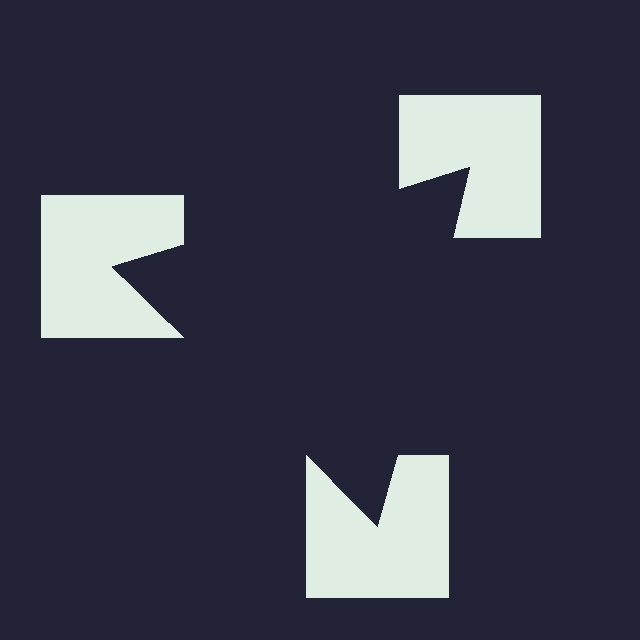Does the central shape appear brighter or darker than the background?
It typically appears slightly darker than the background, even though no actual brightness change is drawn.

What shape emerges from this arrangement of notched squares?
An illusory triangle — its edges are inferred from the aligned wedge cuts in the notched squares, not physically drawn.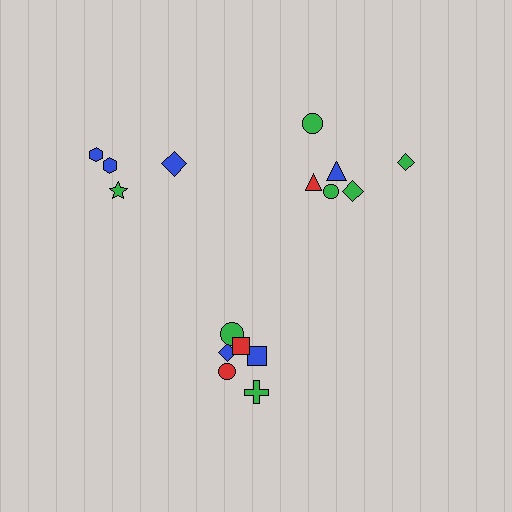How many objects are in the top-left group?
There are 4 objects.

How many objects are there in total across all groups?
There are 16 objects.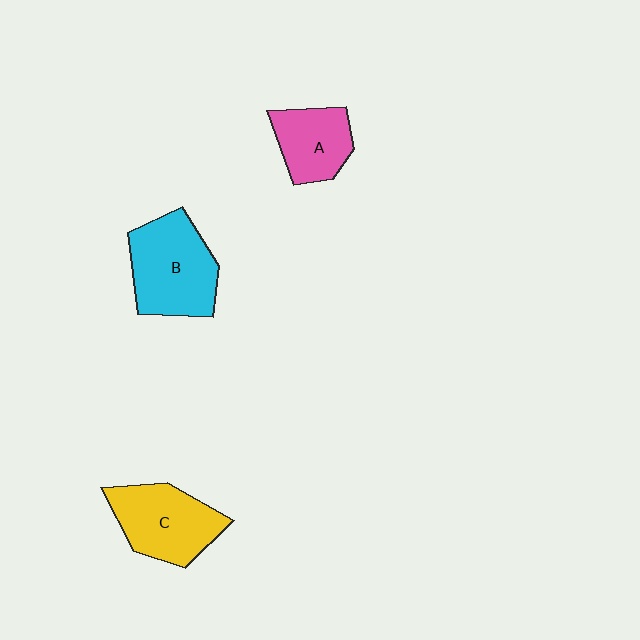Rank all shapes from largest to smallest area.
From largest to smallest: B (cyan), C (yellow), A (pink).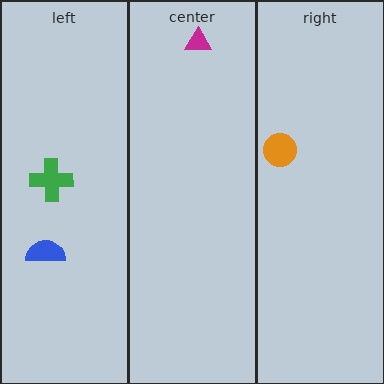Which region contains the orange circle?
The right region.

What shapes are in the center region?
The magenta triangle.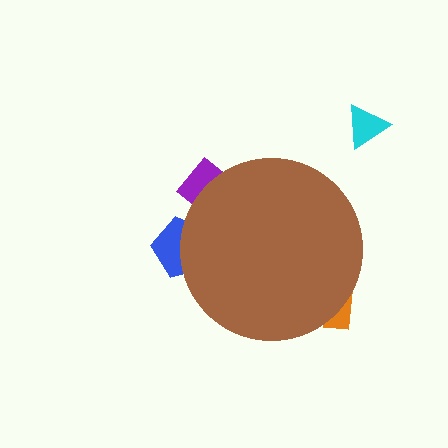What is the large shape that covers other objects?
A brown circle.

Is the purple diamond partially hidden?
Yes, the purple diamond is partially hidden behind the brown circle.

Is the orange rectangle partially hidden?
Yes, the orange rectangle is partially hidden behind the brown circle.